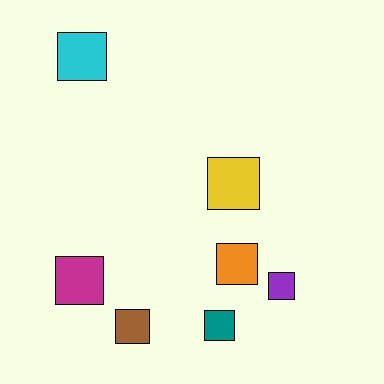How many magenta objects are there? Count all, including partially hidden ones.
There is 1 magenta object.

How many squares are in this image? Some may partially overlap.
There are 7 squares.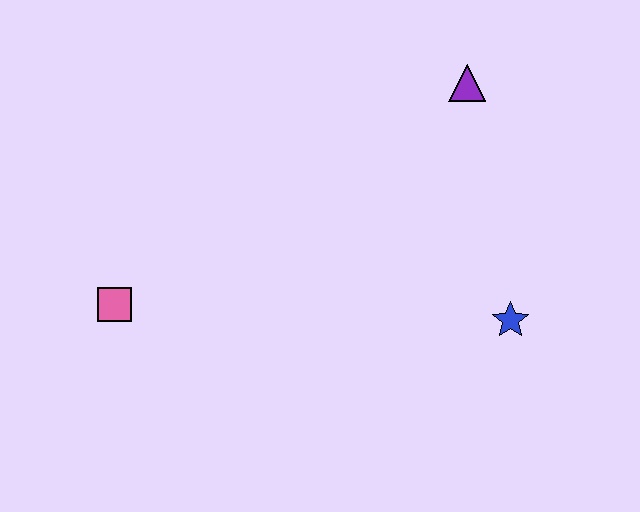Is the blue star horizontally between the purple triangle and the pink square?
No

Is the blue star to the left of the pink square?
No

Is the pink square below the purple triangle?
Yes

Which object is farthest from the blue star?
The pink square is farthest from the blue star.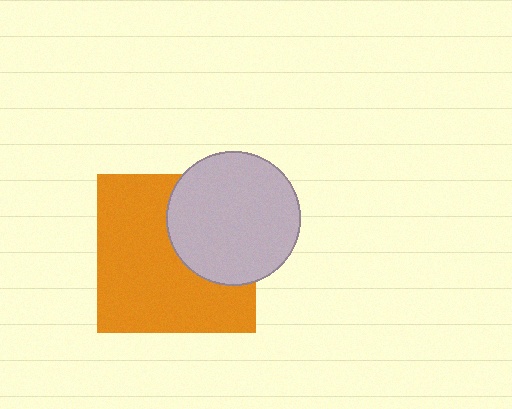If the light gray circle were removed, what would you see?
You would see the complete orange square.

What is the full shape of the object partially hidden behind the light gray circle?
The partially hidden object is an orange square.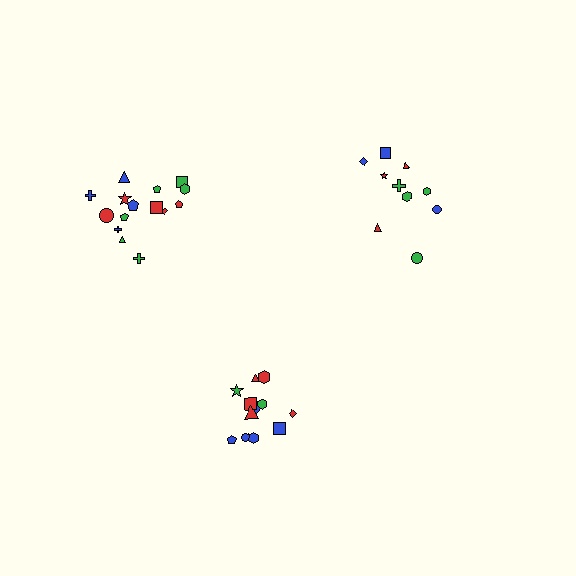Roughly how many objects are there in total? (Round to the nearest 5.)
Roughly 35 objects in total.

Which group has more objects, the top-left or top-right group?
The top-left group.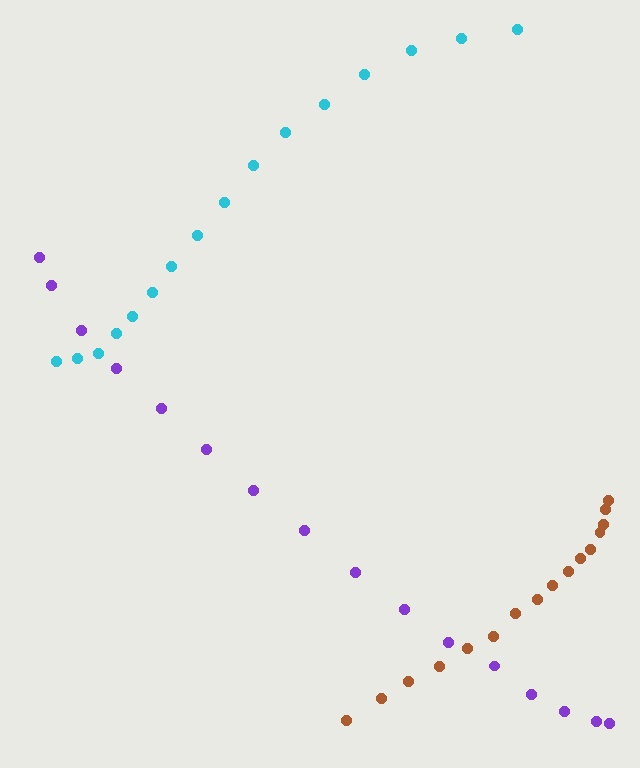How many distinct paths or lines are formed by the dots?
There are 3 distinct paths.